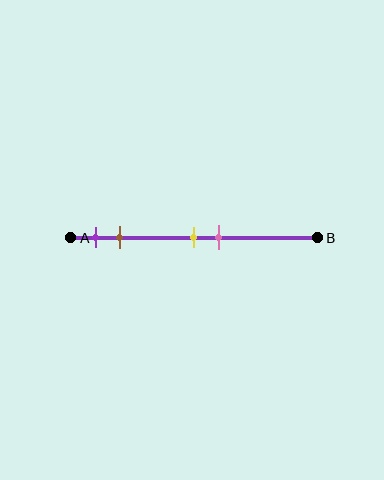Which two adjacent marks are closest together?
The yellow and pink marks are the closest adjacent pair.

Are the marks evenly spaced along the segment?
No, the marks are not evenly spaced.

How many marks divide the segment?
There are 4 marks dividing the segment.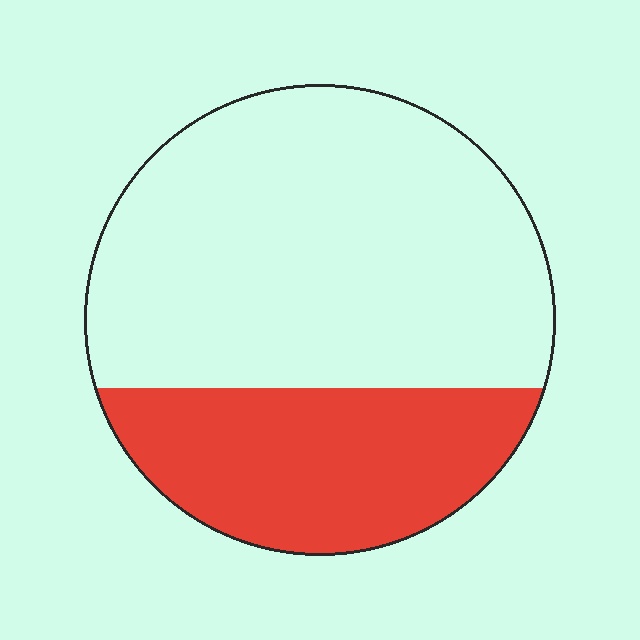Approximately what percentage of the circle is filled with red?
Approximately 30%.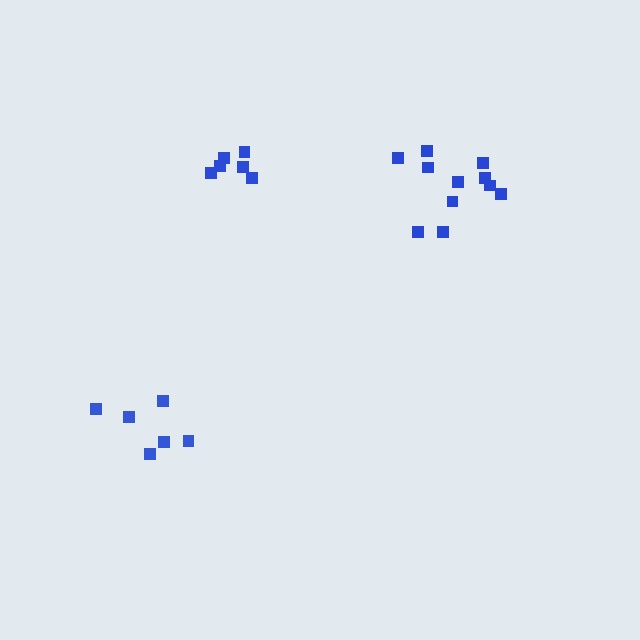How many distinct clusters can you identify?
There are 3 distinct clusters.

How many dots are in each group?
Group 1: 6 dots, Group 2: 6 dots, Group 3: 11 dots (23 total).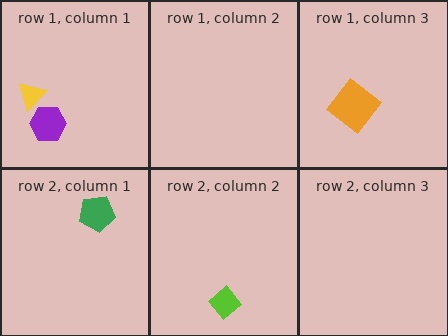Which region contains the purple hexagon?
The row 1, column 1 region.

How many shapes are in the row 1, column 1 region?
2.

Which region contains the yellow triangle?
The row 1, column 1 region.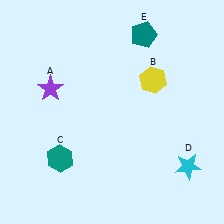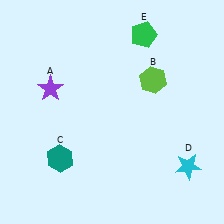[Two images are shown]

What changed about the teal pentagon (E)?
In Image 1, E is teal. In Image 2, it changed to green.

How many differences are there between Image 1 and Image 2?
There are 2 differences between the two images.